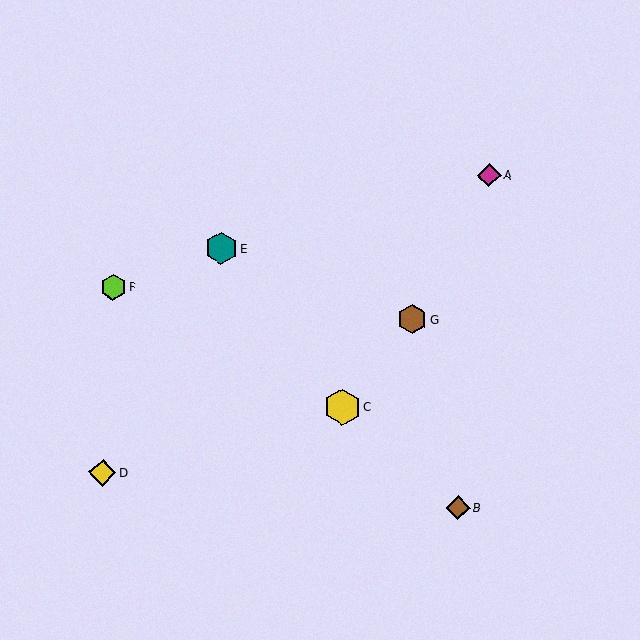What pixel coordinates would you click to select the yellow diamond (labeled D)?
Click at (103, 473) to select the yellow diamond D.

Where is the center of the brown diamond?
The center of the brown diamond is at (458, 508).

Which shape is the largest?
The yellow hexagon (labeled C) is the largest.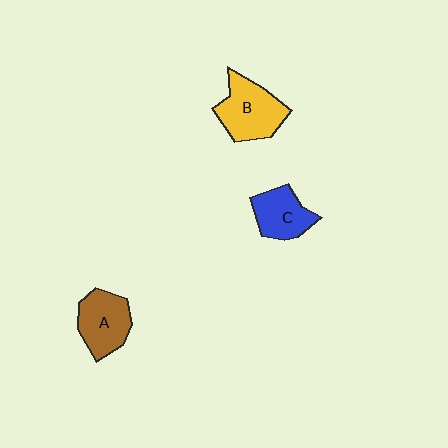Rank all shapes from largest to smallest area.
From largest to smallest: B (yellow), A (brown), C (blue).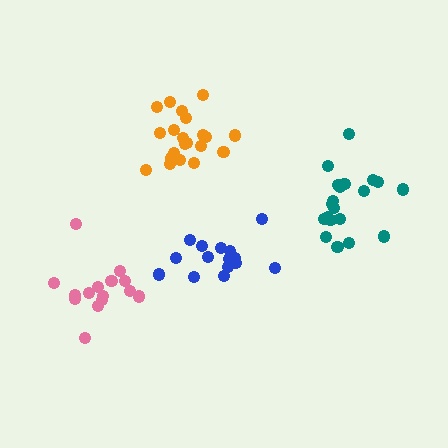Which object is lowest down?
The pink cluster is bottommost.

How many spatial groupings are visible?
There are 4 spatial groupings.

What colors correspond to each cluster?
The clusters are colored: orange, blue, pink, teal.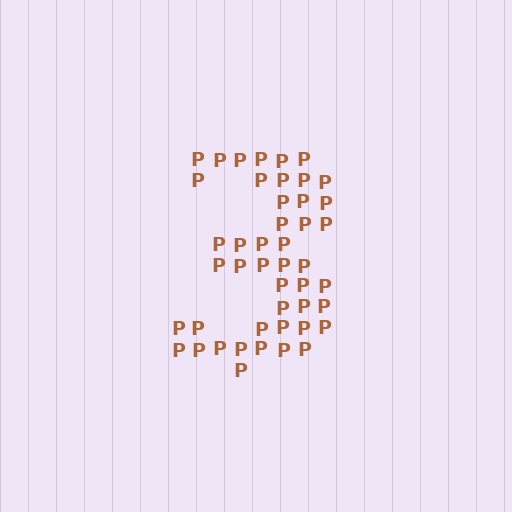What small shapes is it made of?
It is made of small letter P's.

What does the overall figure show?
The overall figure shows the digit 3.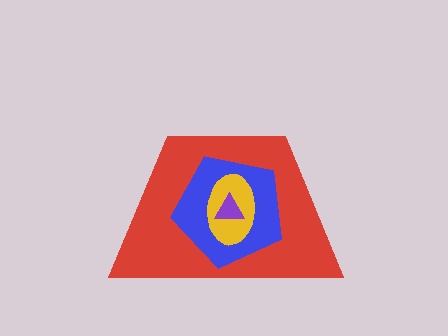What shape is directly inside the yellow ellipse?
The purple triangle.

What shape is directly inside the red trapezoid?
The blue pentagon.